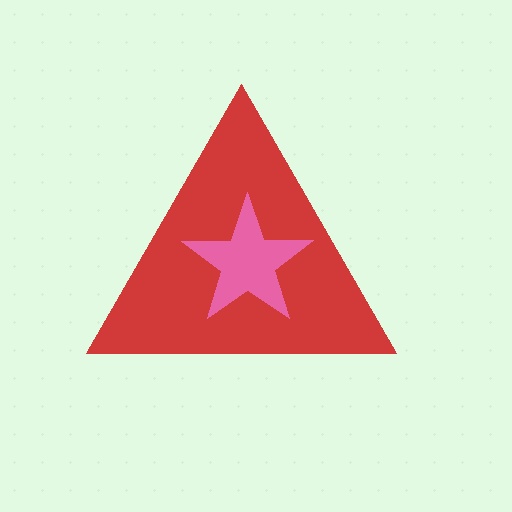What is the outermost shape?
The red triangle.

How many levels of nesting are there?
2.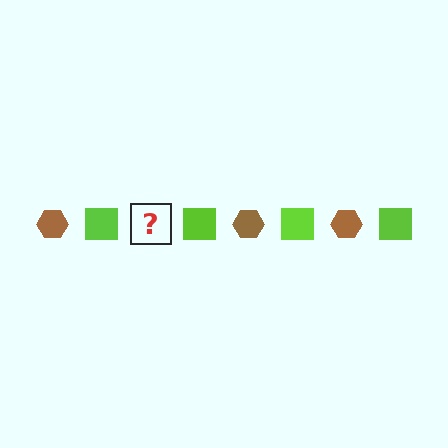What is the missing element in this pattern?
The missing element is a brown hexagon.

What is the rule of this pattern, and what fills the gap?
The rule is that the pattern alternates between brown hexagon and lime square. The gap should be filled with a brown hexagon.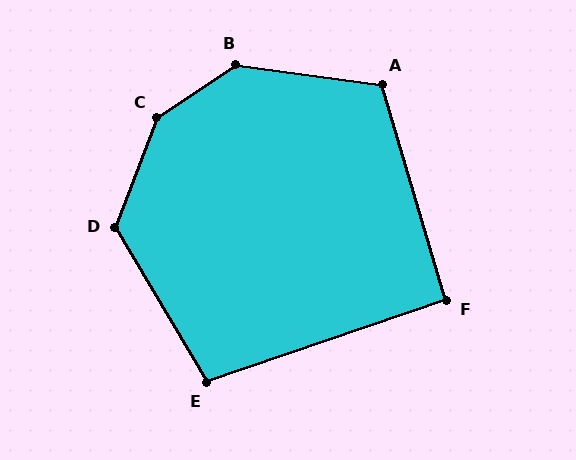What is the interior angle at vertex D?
Approximately 129 degrees (obtuse).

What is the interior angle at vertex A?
Approximately 114 degrees (obtuse).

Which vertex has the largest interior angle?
C, at approximately 144 degrees.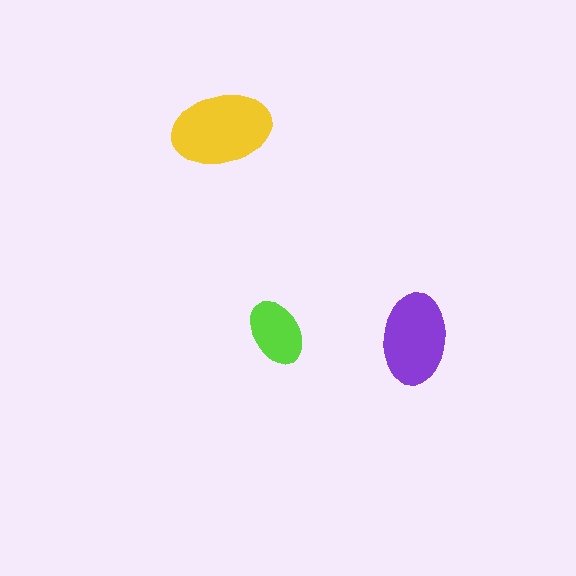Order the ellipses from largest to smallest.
the yellow one, the purple one, the lime one.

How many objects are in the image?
There are 3 objects in the image.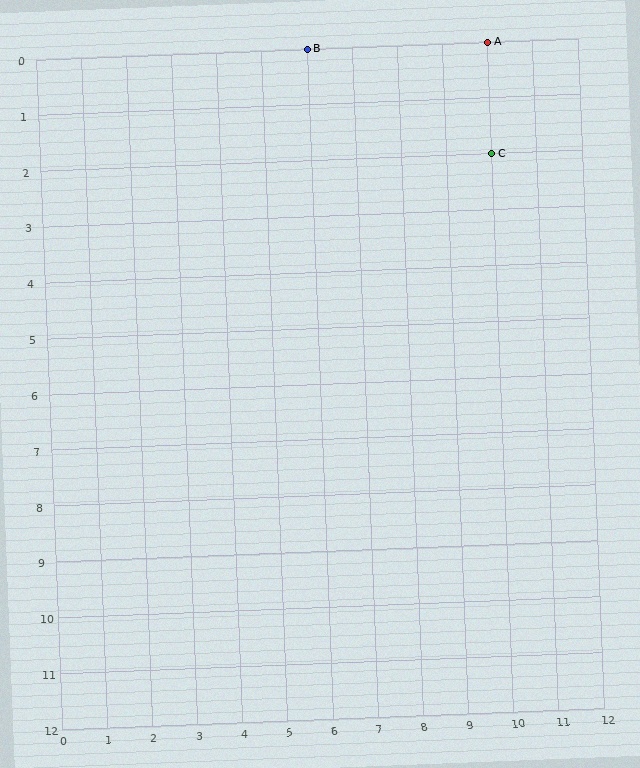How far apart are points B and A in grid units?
Points B and A are 4 columns apart.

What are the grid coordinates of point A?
Point A is at grid coordinates (10, 0).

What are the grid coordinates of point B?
Point B is at grid coordinates (6, 0).